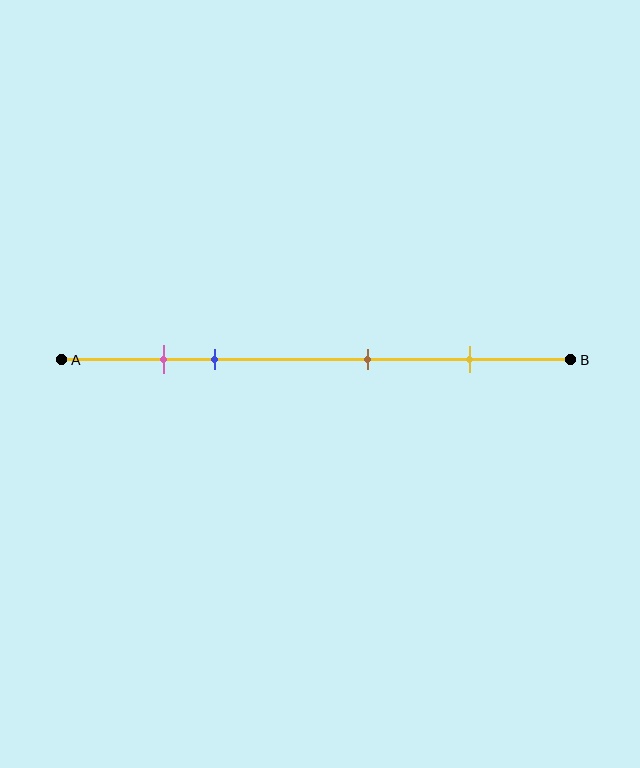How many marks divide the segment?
There are 4 marks dividing the segment.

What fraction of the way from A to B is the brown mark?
The brown mark is approximately 60% (0.6) of the way from A to B.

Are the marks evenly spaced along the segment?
No, the marks are not evenly spaced.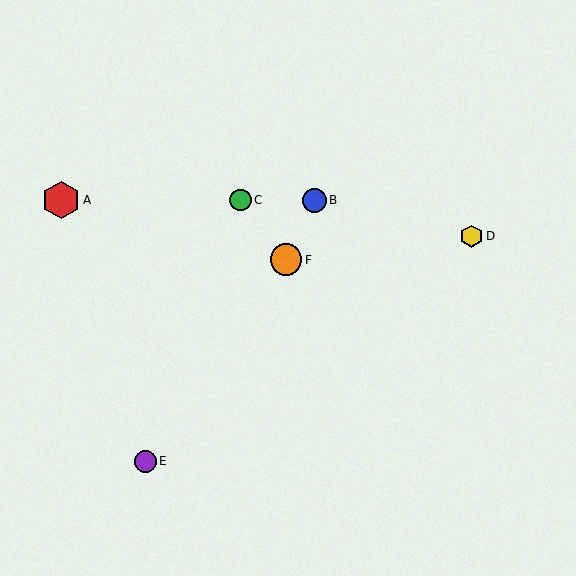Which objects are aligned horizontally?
Objects A, B, C are aligned horizontally.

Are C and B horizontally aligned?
Yes, both are at y≈200.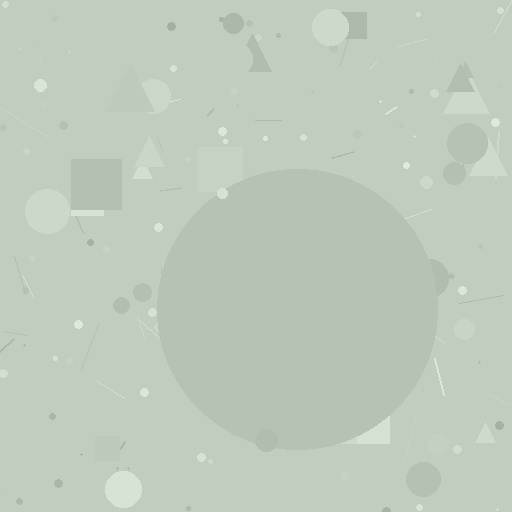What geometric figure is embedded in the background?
A circle is embedded in the background.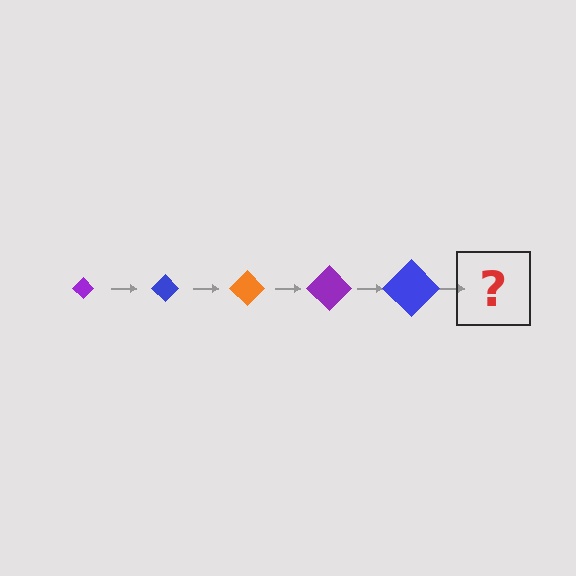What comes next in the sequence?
The next element should be an orange diamond, larger than the previous one.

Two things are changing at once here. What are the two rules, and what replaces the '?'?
The two rules are that the diamond grows larger each step and the color cycles through purple, blue, and orange. The '?' should be an orange diamond, larger than the previous one.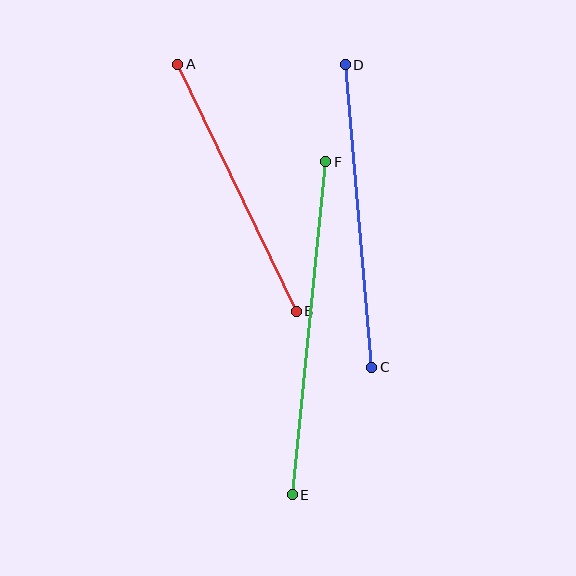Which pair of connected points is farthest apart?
Points E and F are farthest apart.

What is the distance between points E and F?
The distance is approximately 335 pixels.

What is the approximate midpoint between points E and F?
The midpoint is at approximately (309, 328) pixels.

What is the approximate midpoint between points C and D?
The midpoint is at approximately (359, 216) pixels.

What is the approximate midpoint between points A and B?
The midpoint is at approximately (237, 188) pixels.